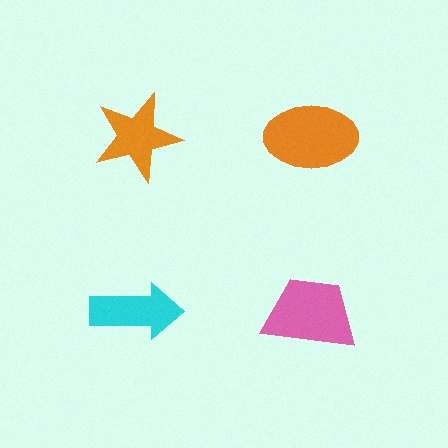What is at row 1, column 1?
An orange star.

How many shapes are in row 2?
2 shapes.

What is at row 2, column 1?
A cyan arrow.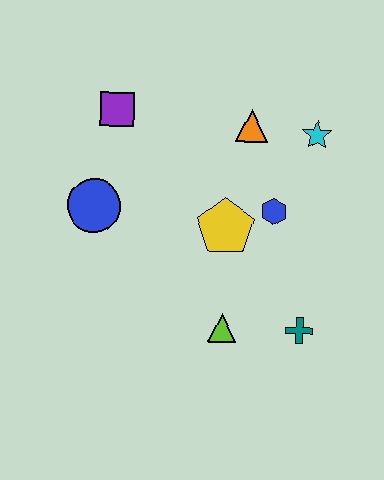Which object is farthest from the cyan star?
The blue circle is farthest from the cyan star.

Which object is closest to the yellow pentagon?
The blue hexagon is closest to the yellow pentagon.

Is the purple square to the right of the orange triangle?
No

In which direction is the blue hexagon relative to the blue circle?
The blue hexagon is to the right of the blue circle.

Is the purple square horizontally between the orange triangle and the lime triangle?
No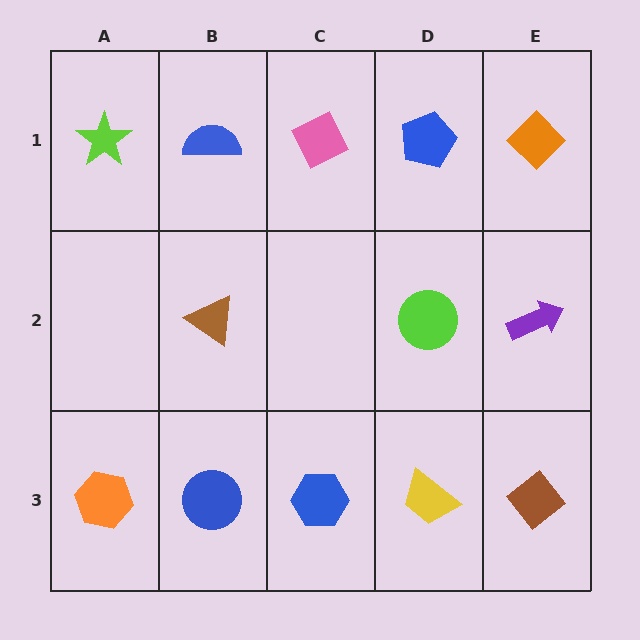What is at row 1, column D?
A blue pentagon.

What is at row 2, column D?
A lime circle.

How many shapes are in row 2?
3 shapes.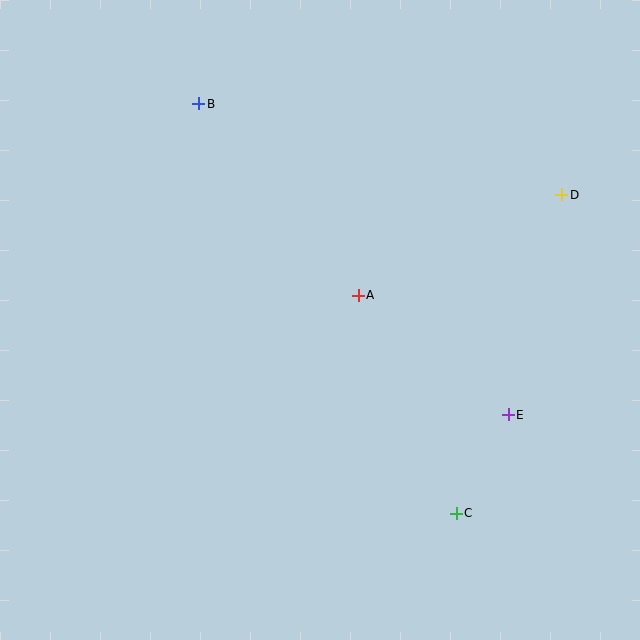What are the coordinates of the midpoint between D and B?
The midpoint between D and B is at (380, 149).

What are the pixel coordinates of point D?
Point D is at (562, 195).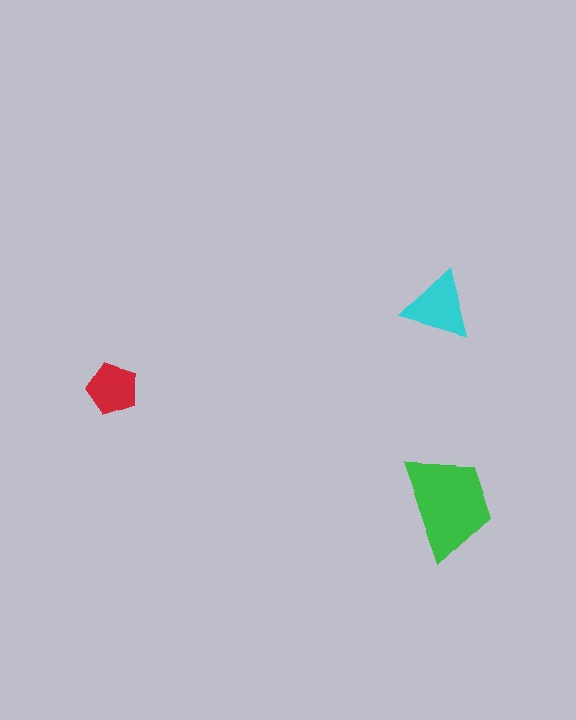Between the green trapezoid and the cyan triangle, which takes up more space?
The green trapezoid.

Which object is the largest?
The green trapezoid.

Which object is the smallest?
The red pentagon.